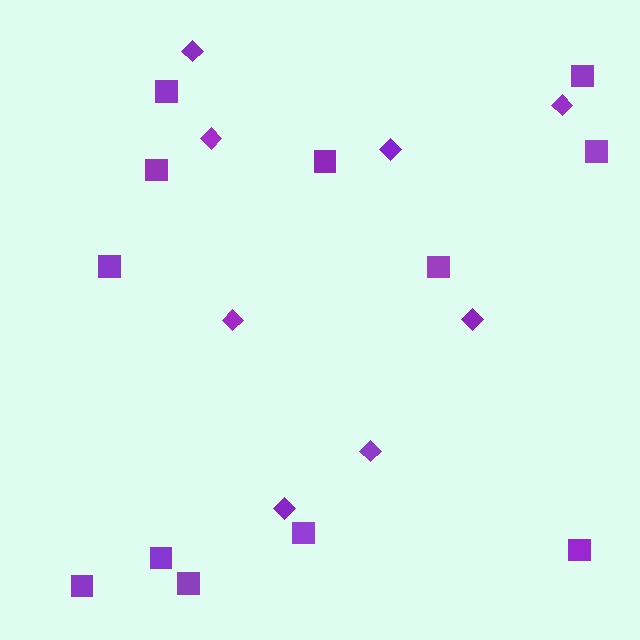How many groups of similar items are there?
There are 2 groups: one group of diamonds (8) and one group of squares (12).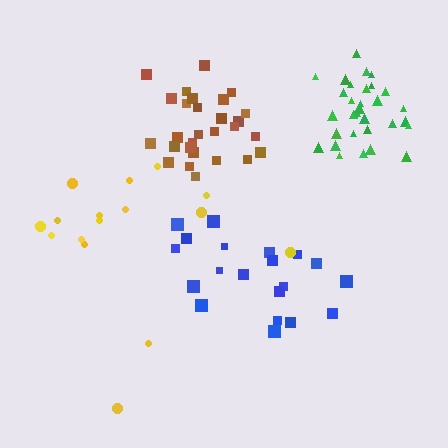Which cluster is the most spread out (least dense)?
Yellow.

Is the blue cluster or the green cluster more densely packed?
Green.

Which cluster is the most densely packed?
Green.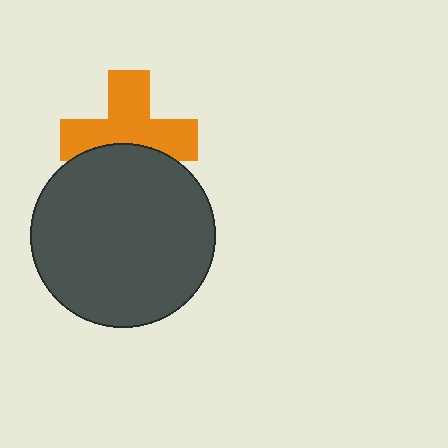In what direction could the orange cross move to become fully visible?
The orange cross could move up. That would shift it out from behind the dark gray circle entirely.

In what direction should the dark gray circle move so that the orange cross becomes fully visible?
The dark gray circle should move down. That is the shortest direction to clear the overlap and leave the orange cross fully visible.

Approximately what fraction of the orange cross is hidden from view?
Roughly 34% of the orange cross is hidden behind the dark gray circle.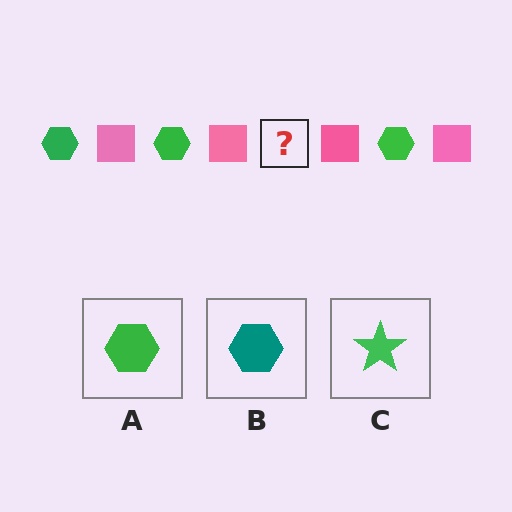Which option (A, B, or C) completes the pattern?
A.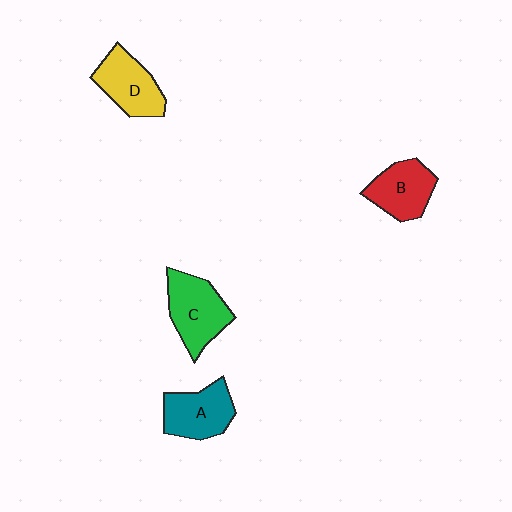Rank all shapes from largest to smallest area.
From largest to smallest: C (green), A (teal), D (yellow), B (red).